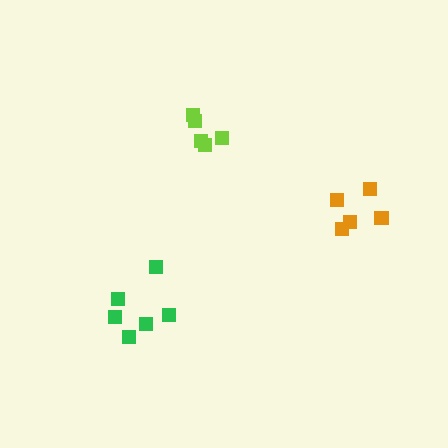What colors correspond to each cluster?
The clusters are colored: orange, green, lime.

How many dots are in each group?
Group 1: 5 dots, Group 2: 6 dots, Group 3: 5 dots (16 total).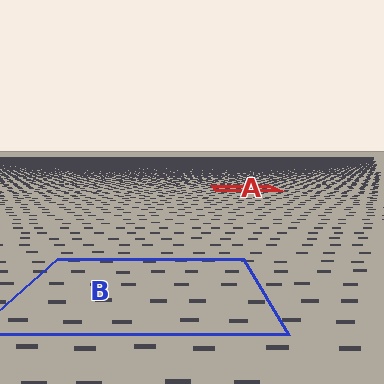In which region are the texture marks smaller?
The texture marks are smaller in region A, because it is farther away.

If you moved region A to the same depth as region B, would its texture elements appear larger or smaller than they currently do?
They would appear larger. At a closer depth, the same texture elements are projected at a bigger on-screen size.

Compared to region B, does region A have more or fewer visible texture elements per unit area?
Region A has more texture elements per unit area — they are packed more densely because it is farther away.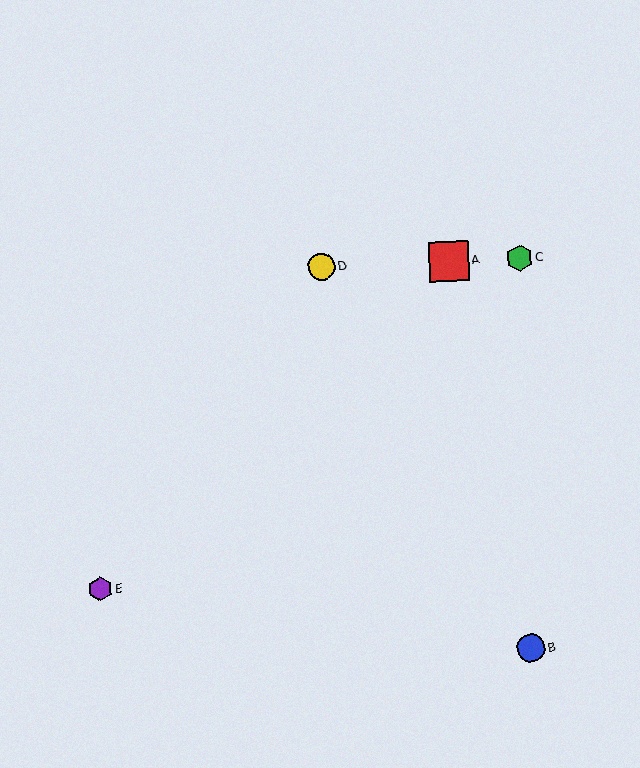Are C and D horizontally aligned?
Yes, both are at y≈258.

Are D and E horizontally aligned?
No, D is at y≈267 and E is at y≈589.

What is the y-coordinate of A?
Object A is at y≈261.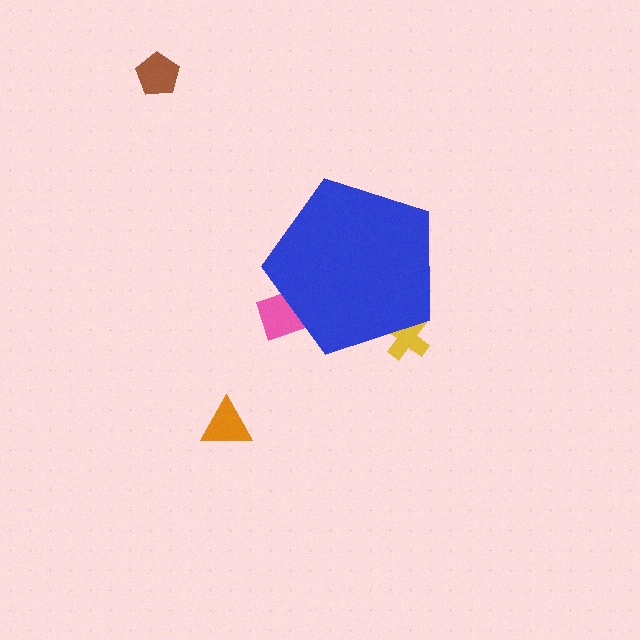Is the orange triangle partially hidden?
No, the orange triangle is fully visible.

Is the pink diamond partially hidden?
Yes, the pink diamond is partially hidden behind the blue pentagon.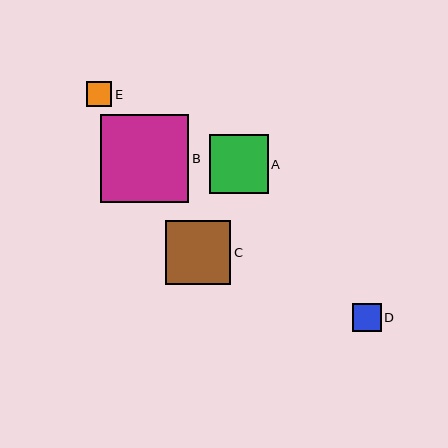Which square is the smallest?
Square E is the smallest with a size of approximately 26 pixels.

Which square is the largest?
Square B is the largest with a size of approximately 88 pixels.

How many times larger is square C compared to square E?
Square C is approximately 2.5 times the size of square E.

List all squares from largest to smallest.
From largest to smallest: B, C, A, D, E.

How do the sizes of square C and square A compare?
Square C and square A are approximately the same size.